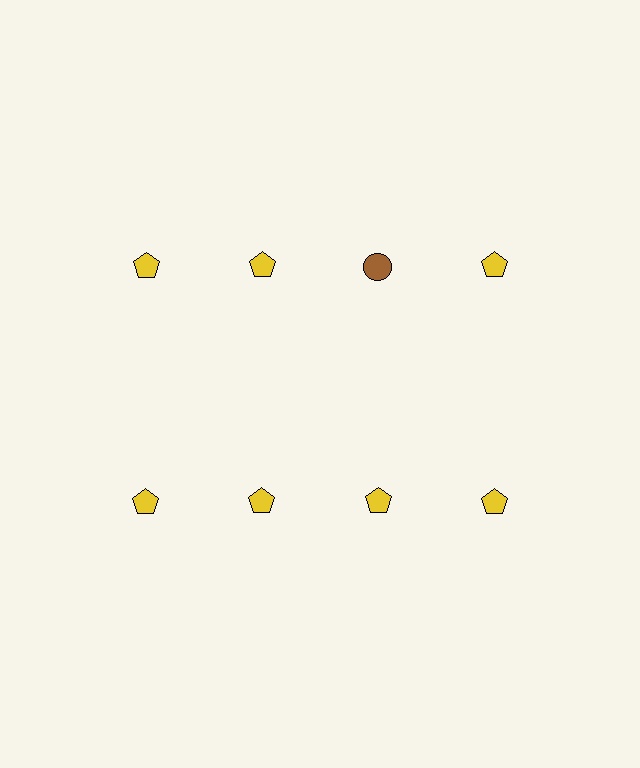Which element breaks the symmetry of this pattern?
The brown circle in the top row, center column breaks the symmetry. All other shapes are yellow pentagons.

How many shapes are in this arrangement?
There are 8 shapes arranged in a grid pattern.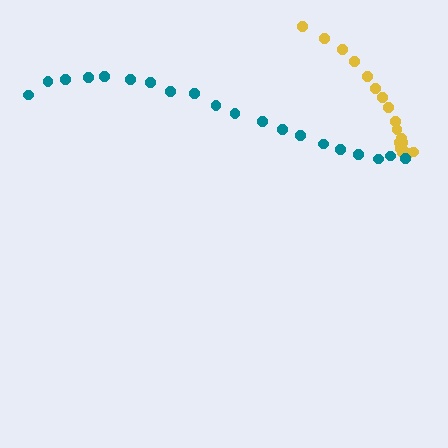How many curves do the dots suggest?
There are 2 distinct paths.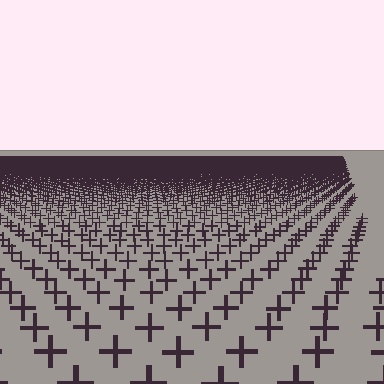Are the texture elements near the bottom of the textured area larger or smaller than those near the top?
Larger. Near the bottom, elements are closer to the viewer and appear at a bigger on-screen size.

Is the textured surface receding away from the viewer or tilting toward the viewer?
The surface is receding away from the viewer. Texture elements get smaller and denser toward the top.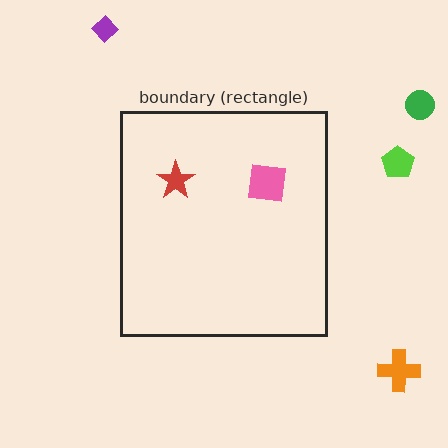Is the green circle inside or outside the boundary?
Outside.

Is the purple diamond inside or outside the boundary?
Outside.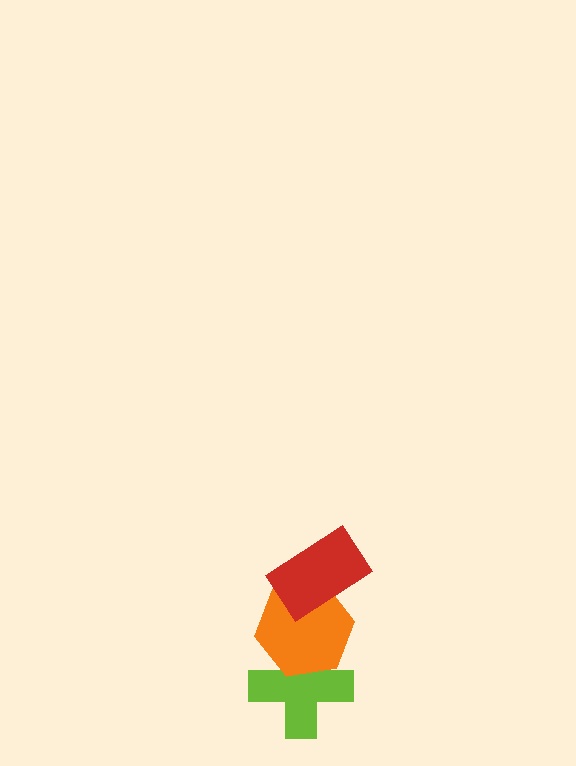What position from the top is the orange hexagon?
The orange hexagon is 2nd from the top.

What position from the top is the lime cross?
The lime cross is 3rd from the top.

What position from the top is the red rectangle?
The red rectangle is 1st from the top.